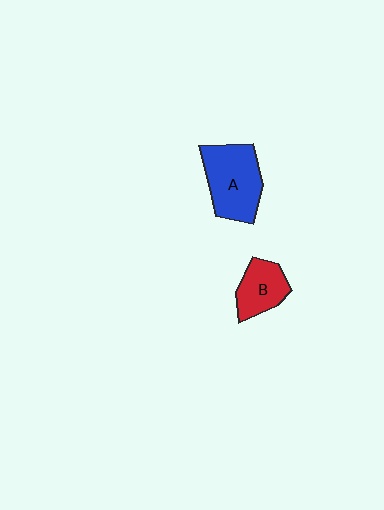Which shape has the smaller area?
Shape B (red).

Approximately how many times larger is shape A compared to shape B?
Approximately 1.6 times.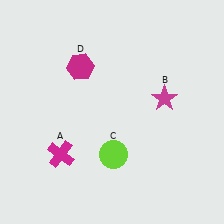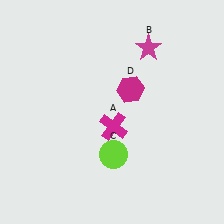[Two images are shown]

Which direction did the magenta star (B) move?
The magenta star (B) moved up.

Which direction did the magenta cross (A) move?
The magenta cross (A) moved right.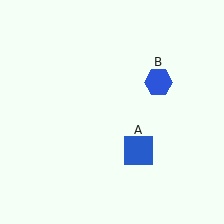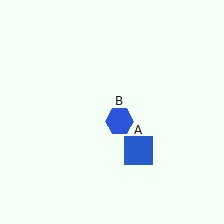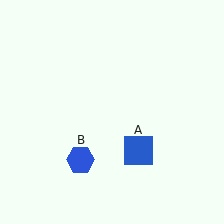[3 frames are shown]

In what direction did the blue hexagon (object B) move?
The blue hexagon (object B) moved down and to the left.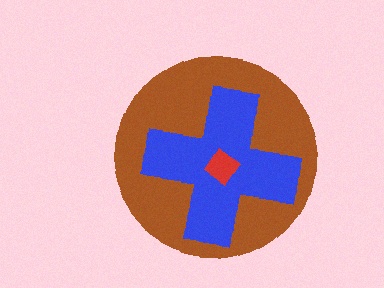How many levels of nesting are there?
3.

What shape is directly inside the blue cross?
The red diamond.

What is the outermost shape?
The brown circle.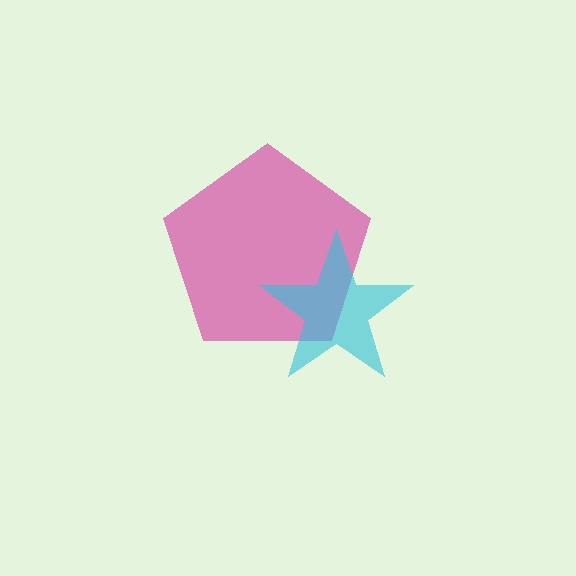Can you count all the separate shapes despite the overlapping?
Yes, there are 2 separate shapes.